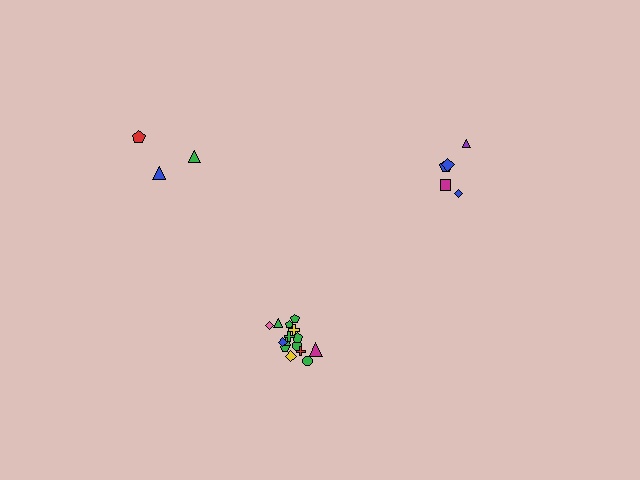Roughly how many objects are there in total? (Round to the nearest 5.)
Roughly 25 objects in total.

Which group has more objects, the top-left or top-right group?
The top-right group.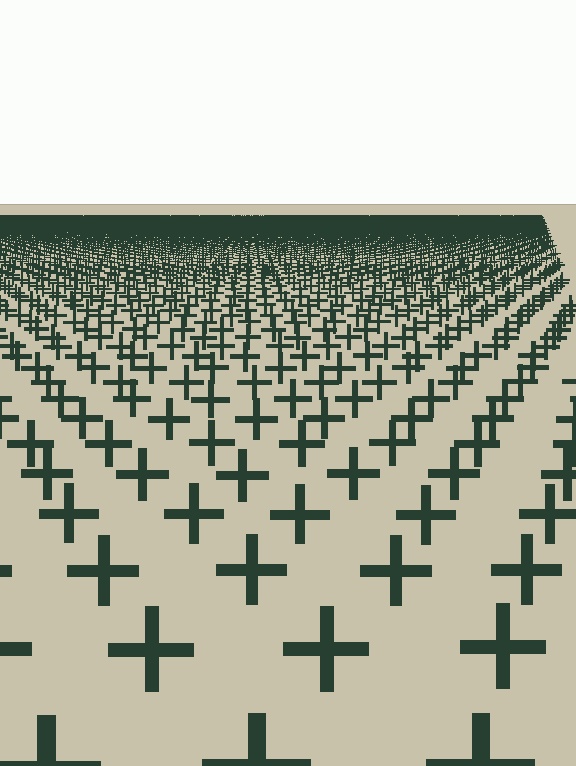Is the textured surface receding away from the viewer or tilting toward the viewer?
The surface is receding away from the viewer. Texture elements get smaller and denser toward the top.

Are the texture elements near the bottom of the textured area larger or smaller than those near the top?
Larger. Near the bottom, elements are closer to the viewer and appear at a bigger on-screen size.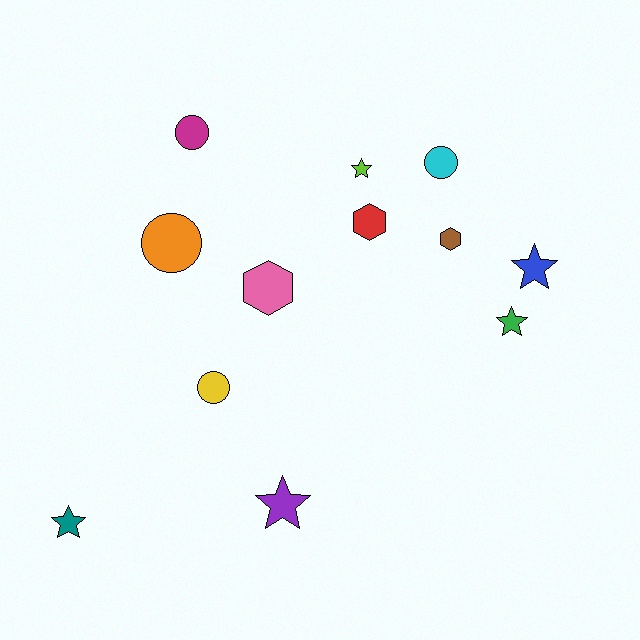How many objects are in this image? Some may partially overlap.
There are 12 objects.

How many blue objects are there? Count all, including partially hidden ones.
There is 1 blue object.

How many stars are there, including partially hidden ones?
There are 5 stars.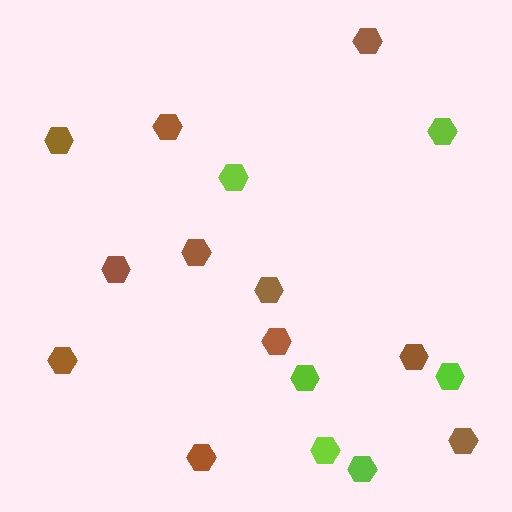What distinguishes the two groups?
There are 2 groups: one group of lime hexagons (6) and one group of brown hexagons (11).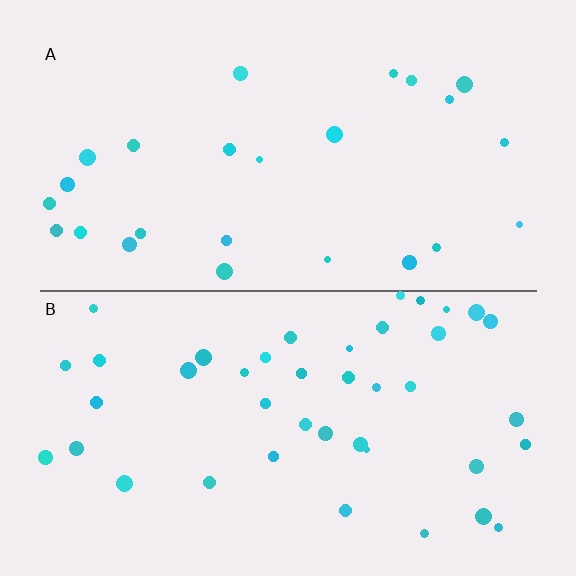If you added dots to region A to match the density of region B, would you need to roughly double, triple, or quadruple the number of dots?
Approximately double.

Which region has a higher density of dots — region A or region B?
B (the bottom).